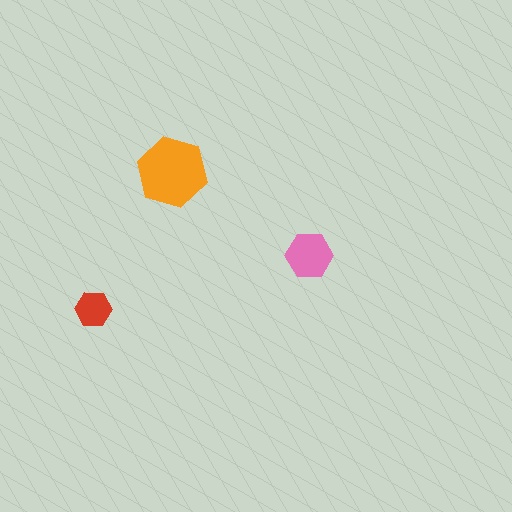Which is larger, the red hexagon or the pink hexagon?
The pink one.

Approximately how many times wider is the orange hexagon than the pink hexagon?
About 1.5 times wider.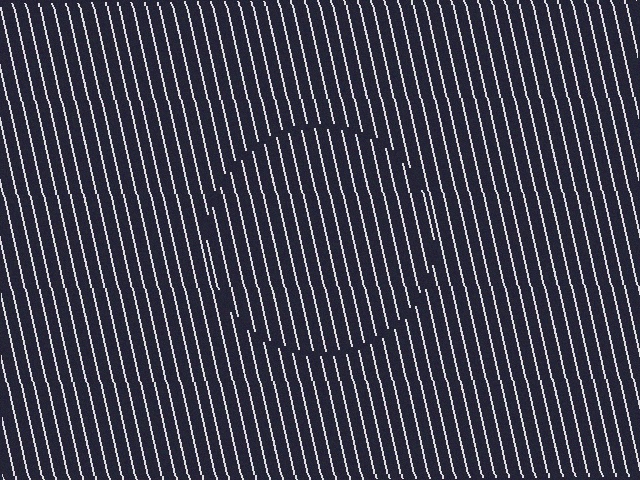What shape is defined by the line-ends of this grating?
An illusory circle. The interior of the shape contains the same grating, shifted by half a period — the contour is defined by the phase discontinuity where line-ends from the inner and outer gratings abut.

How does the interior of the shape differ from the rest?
The interior of the shape contains the same grating, shifted by half a period — the contour is defined by the phase discontinuity where line-ends from the inner and outer gratings abut.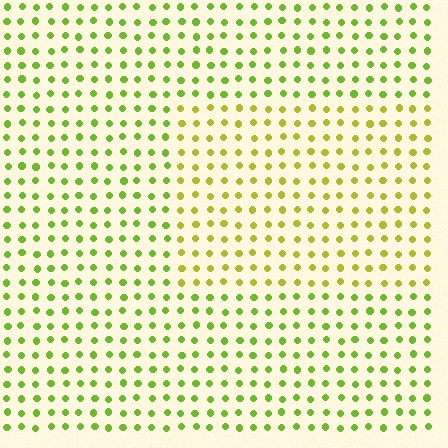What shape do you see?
I see a rectangle.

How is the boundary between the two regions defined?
The boundary is defined purely by a slight shift in hue (about 28 degrees). Spacing, size, and orientation are identical on both sides.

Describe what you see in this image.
The image is filled with small lime elements in a uniform arrangement. A rectangle-shaped region is visible where the elements are tinted to a slightly different hue, forming a subtle color boundary.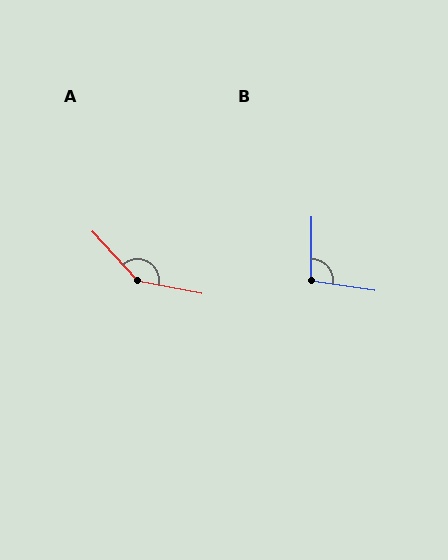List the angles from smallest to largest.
B (98°), A (144°).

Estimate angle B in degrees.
Approximately 98 degrees.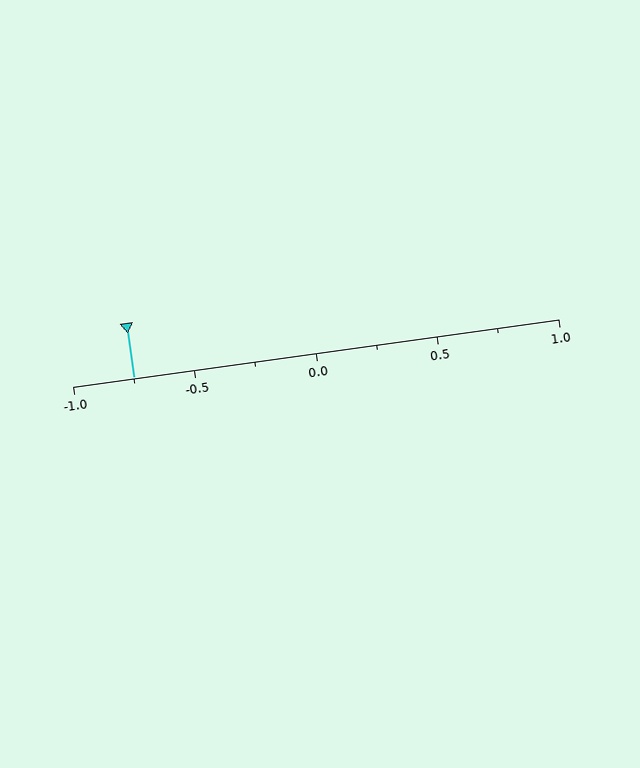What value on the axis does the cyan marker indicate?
The marker indicates approximately -0.75.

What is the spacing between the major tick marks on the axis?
The major ticks are spaced 0.5 apart.